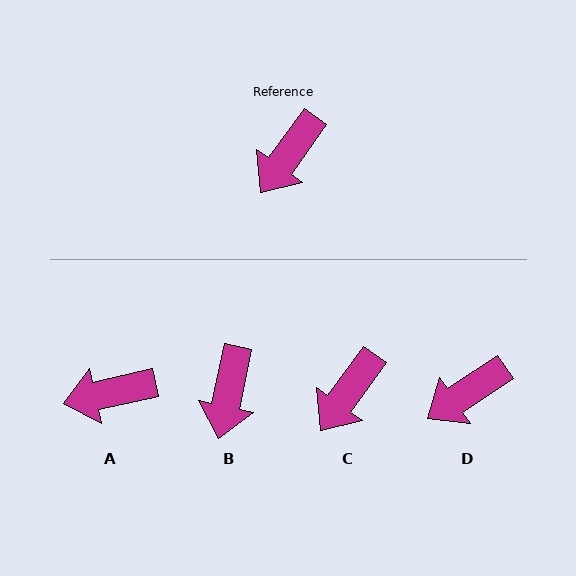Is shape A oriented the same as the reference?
No, it is off by about 41 degrees.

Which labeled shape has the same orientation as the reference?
C.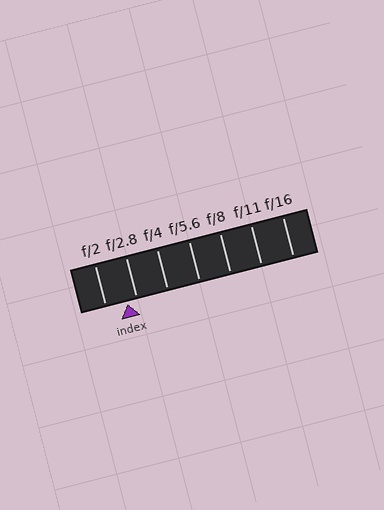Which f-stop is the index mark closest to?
The index mark is closest to f/2.8.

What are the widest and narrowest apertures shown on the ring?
The widest aperture shown is f/2 and the narrowest is f/16.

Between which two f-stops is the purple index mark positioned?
The index mark is between f/2 and f/2.8.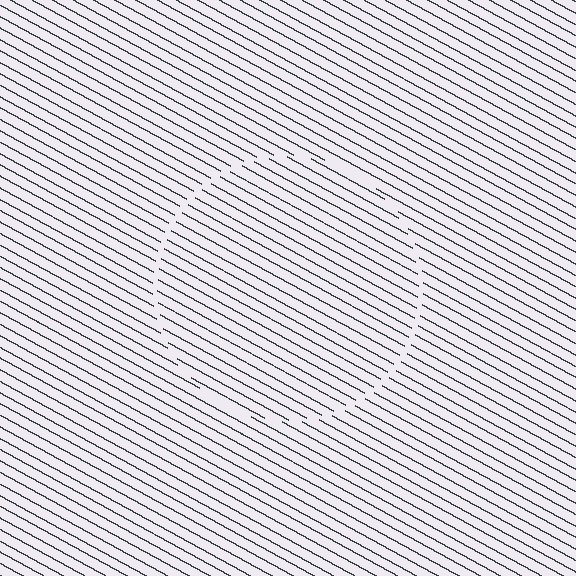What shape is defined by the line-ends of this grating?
An illusory circle. The interior of the shape contains the same grating, shifted by half a period — the contour is defined by the phase discontinuity where line-ends from the inner and outer gratings abut.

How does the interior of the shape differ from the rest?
The interior of the shape contains the same grating, shifted by half a period — the contour is defined by the phase discontinuity where line-ends from the inner and outer gratings abut.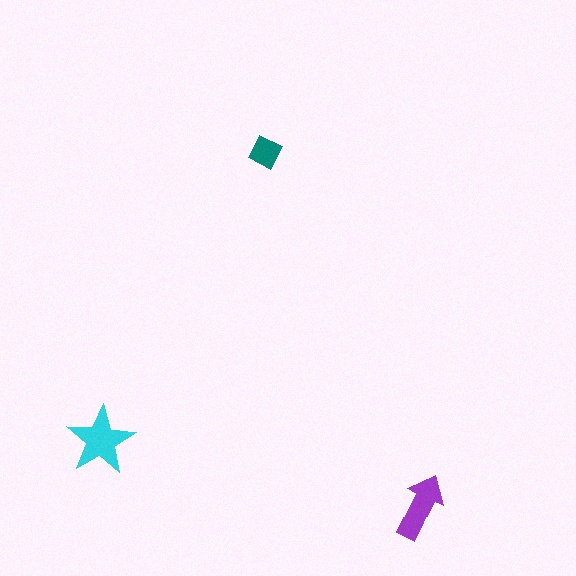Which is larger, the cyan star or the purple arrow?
The cyan star.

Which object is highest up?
The teal diamond is topmost.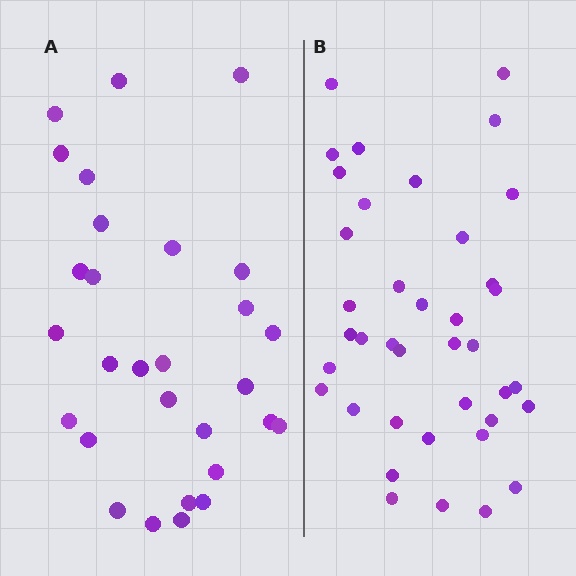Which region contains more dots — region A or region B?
Region B (the right region) has more dots.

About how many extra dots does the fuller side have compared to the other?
Region B has roughly 10 or so more dots than region A.